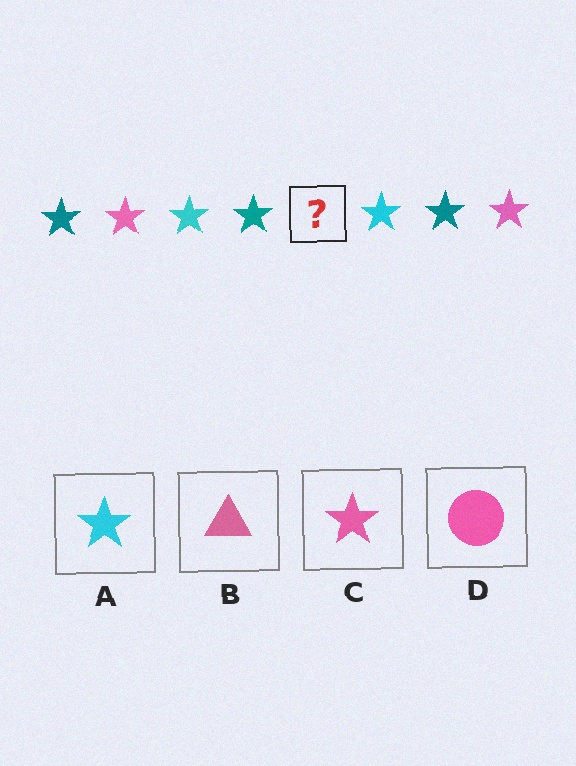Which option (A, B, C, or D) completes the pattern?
C.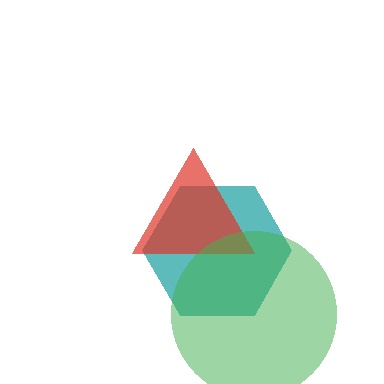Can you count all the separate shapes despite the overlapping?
Yes, there are 3 separate shapes.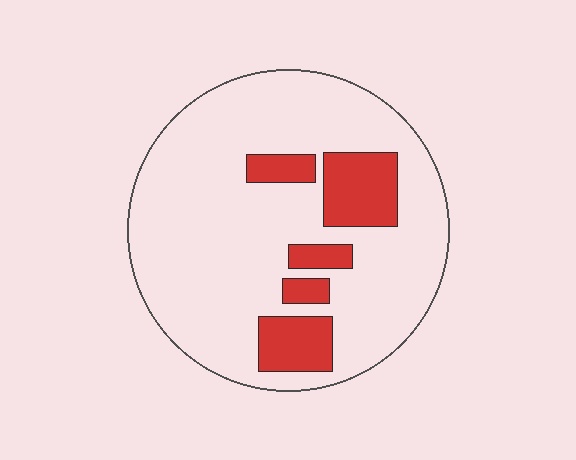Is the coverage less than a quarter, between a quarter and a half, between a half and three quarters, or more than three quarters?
Less than a quarter.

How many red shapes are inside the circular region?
5.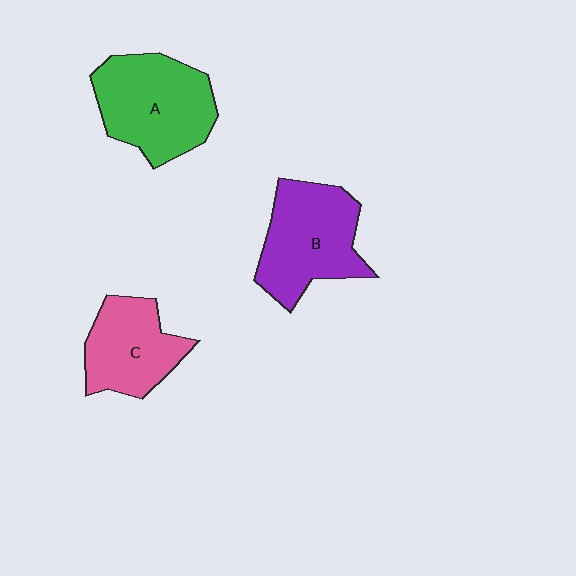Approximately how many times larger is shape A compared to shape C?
Approximately 1.3 times.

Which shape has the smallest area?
Shape C (pink).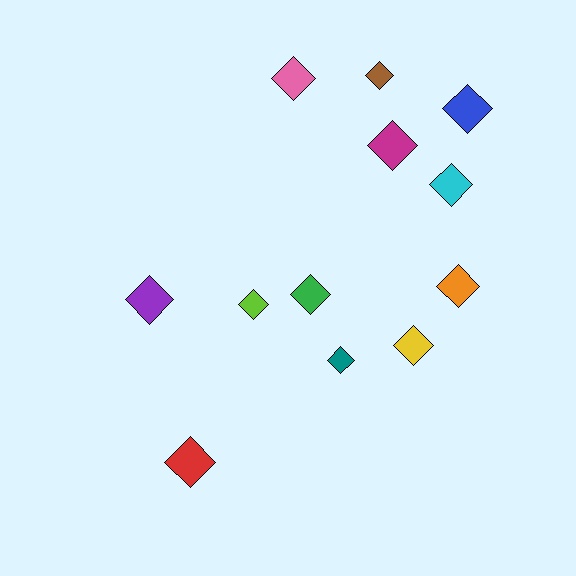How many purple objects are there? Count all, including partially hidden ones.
There is 1 purple object.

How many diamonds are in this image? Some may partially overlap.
There are 12 diamonds.